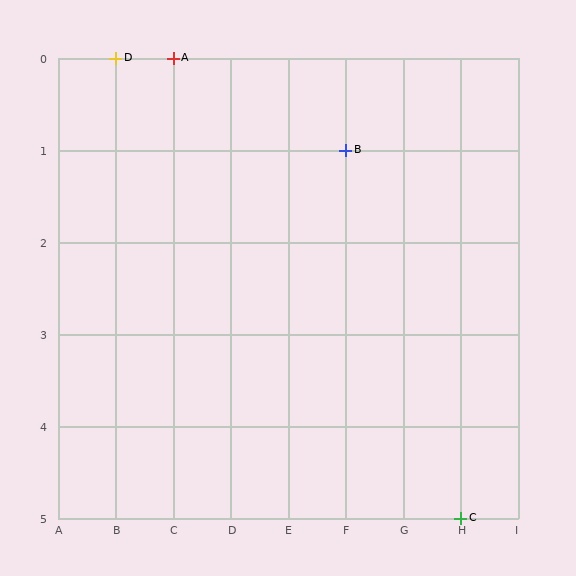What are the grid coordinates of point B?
Point B is at grid coordinates (F, 1).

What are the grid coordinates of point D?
Point D is at grid coordinates (B, 0).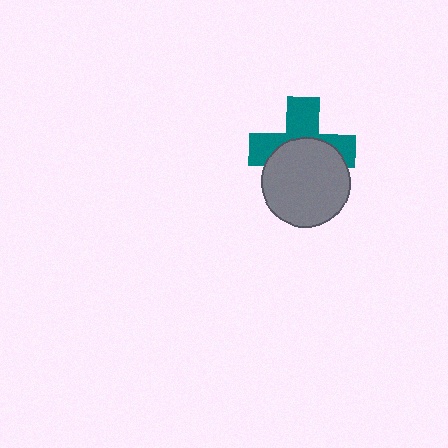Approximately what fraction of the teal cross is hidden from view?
Roughly 51% of the teal cross is hidden behind the gray circle.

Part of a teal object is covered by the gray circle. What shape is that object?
It is a cross.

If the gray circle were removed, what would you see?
You would see the complete teal cross.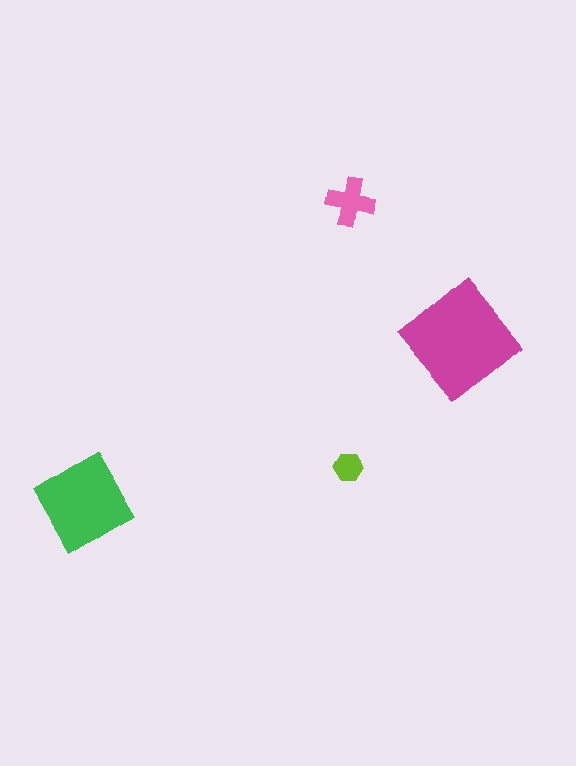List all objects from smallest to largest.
The lime hexagon, the pink cross, the green diamond, the magenta diamond.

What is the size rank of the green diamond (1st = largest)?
2nd.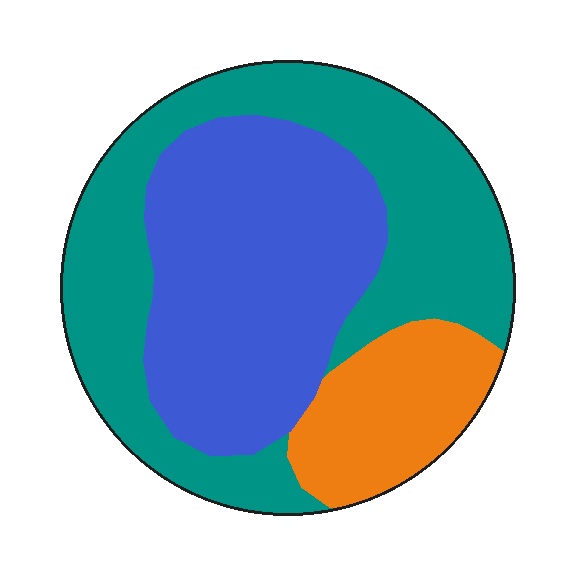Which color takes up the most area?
Teal, at roughly 45%.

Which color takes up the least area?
Orange, at roughly 15%.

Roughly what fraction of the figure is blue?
Blue takes up between a third and a half of the figure.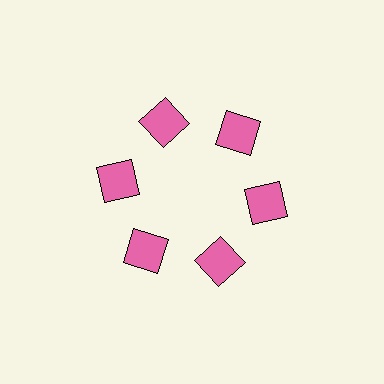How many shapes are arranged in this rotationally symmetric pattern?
There are 6 shapes, arranged in 6 groups of 1.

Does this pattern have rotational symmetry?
Yes, this pattern has 6-fold rotational symmetry. It looks the same after rotating 60 degrees around the center.